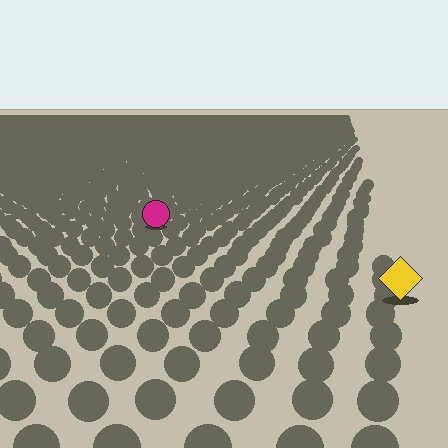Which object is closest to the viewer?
The yellow diamond is closest. The texture marks near it are larger and more spread out.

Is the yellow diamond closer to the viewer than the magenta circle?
Yes. The yellow diamond is closer — you can tell from the texture gradient: the ground texture is coarser near it.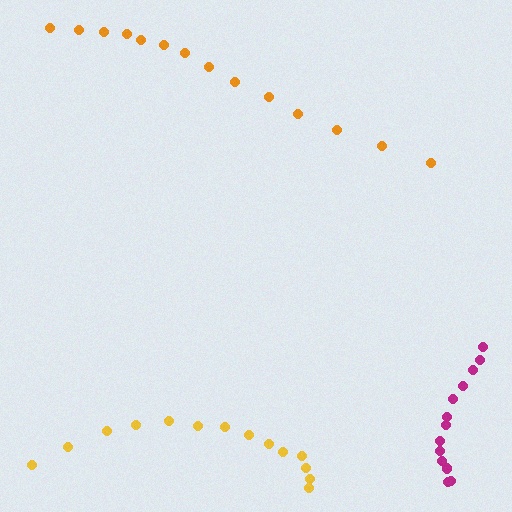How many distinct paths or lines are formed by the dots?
There are 3 distinct paths.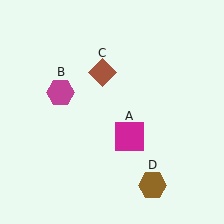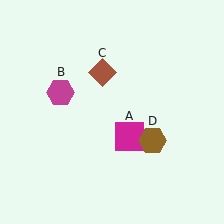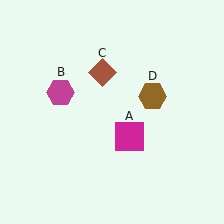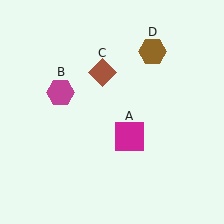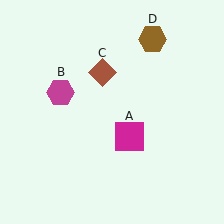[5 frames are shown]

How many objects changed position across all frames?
1 object changed position: brown hexagon (object D).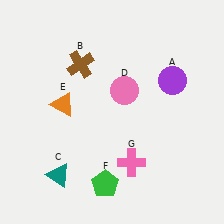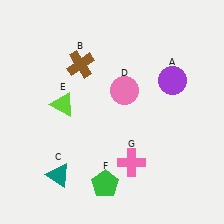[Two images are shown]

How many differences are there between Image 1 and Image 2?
There is 1 difference between the two images.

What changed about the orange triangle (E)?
In Image 1, E is orange. In Image 2, it changed to lime.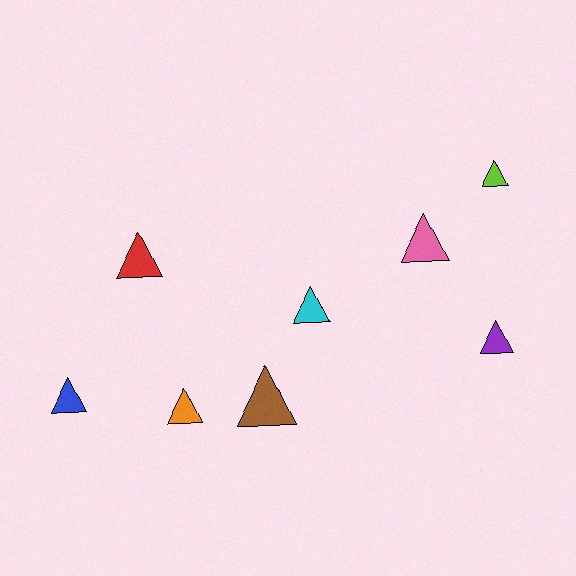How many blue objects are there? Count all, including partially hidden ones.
There is 1 blue object.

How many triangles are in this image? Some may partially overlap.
There are 8 triangles.